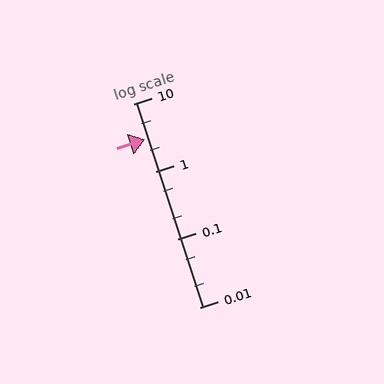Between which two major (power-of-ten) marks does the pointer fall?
The pointer is between 1 and 10.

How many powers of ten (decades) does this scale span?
The scale spans 3 decades, from 0.01 to 10.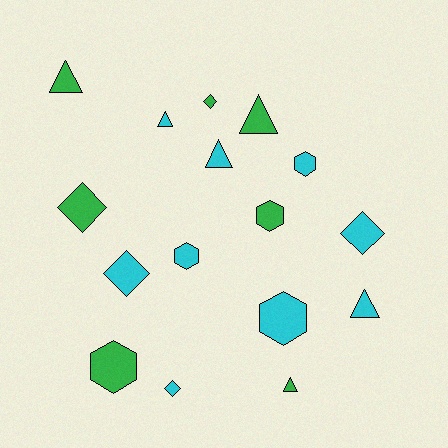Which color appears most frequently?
Cyan, with 9 objects.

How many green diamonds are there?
There are 2 green diamonds.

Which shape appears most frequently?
Triangle, with 6 objects.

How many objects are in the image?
There are 16 objects.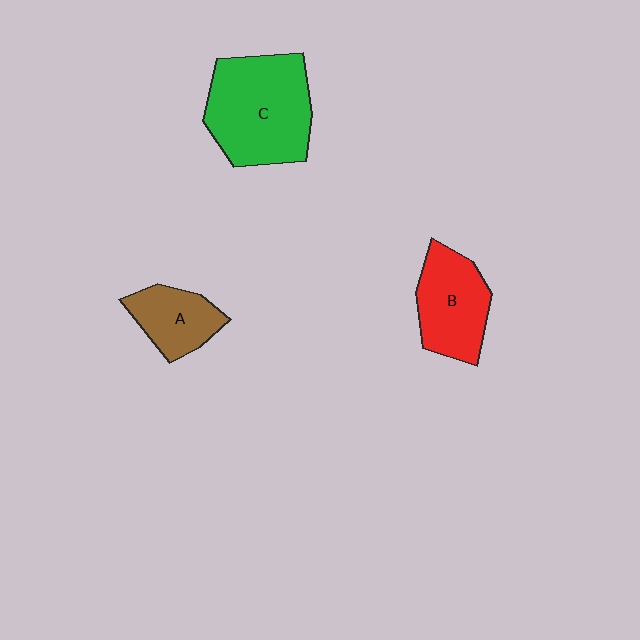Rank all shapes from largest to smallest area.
From largest to smallest: C (green), B (red), A (brown).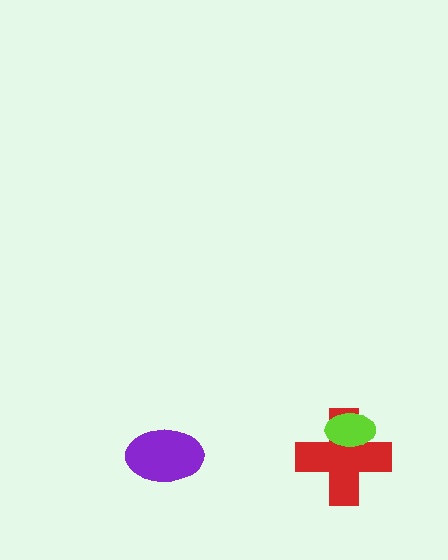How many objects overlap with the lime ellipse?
1 object overlaps with the lime ellipse.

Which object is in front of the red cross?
The lime ellipse is in front of the red cross.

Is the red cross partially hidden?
Yes, it is partially covered by another shape.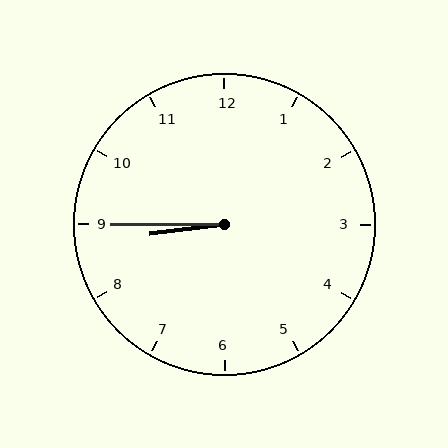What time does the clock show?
8:45.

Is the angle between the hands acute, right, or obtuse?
It is acute.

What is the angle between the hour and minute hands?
Approximately 8 degrees.